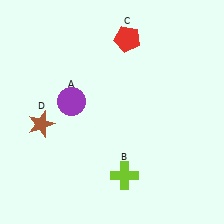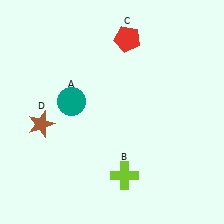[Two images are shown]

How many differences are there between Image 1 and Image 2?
There is 1 difference between the two images.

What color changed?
The circle (A) changed from purple in Image 1 to teal in Image 2.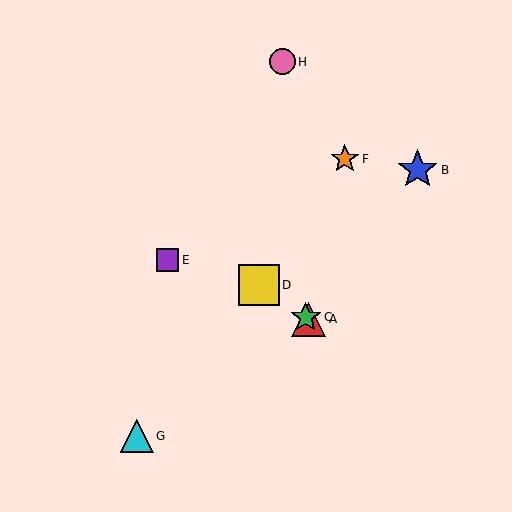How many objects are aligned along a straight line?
3 objects (A, C, D) are aligned along a straight line.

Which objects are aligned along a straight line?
Objects A, C, D are aligned along a straight line.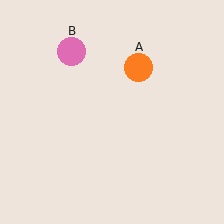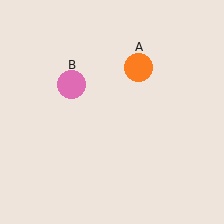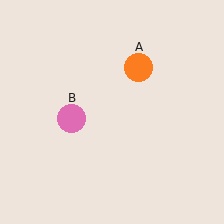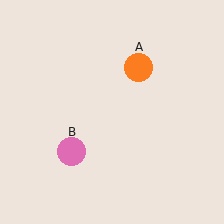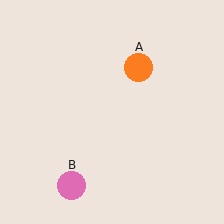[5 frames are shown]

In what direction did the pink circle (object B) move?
The pink circle (object B) moved down.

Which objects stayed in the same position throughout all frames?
Orange circle (object A) remained stationary.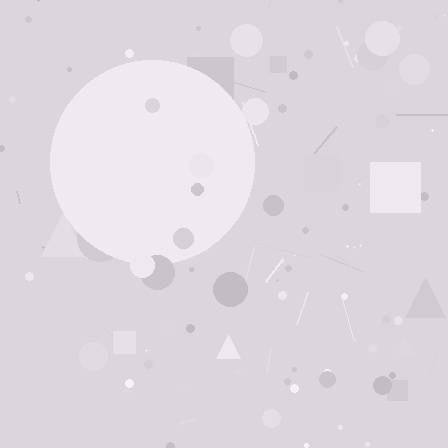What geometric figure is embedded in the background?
A circle is embedded in the background.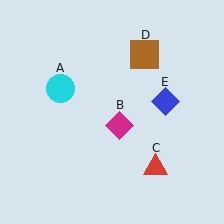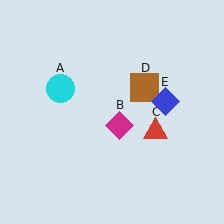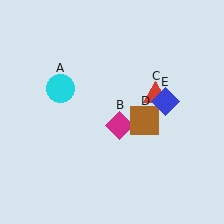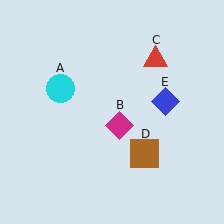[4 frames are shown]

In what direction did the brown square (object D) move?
The brown square (object D) moved down.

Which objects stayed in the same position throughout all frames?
Cyan circle (object A) and magenta diamond (object B) and blue diamond (object E) remained stationary.